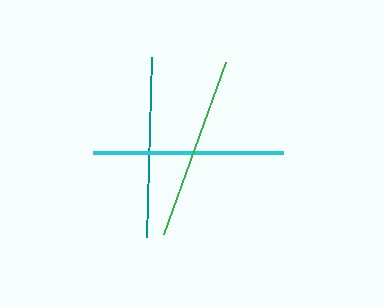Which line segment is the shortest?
The teal line is the shortest at approximately 181 pixels.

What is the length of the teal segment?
The teal segment is approximately 181 pixels long.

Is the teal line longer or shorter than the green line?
The green line is longer than the teal line.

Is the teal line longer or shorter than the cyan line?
The cyan line is longer than the teal line.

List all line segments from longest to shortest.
From longest to shortest: cyan, green, teal.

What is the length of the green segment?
The green segment is approximately 183 pixels long.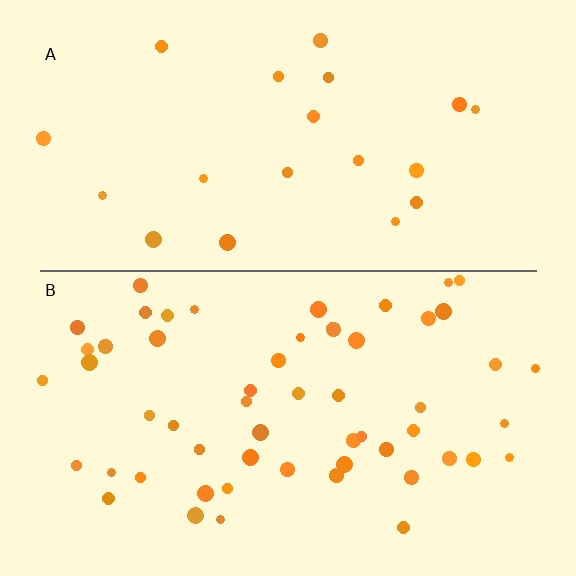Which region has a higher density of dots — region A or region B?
B (the bottom).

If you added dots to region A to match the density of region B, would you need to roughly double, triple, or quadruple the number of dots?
Approximately triple.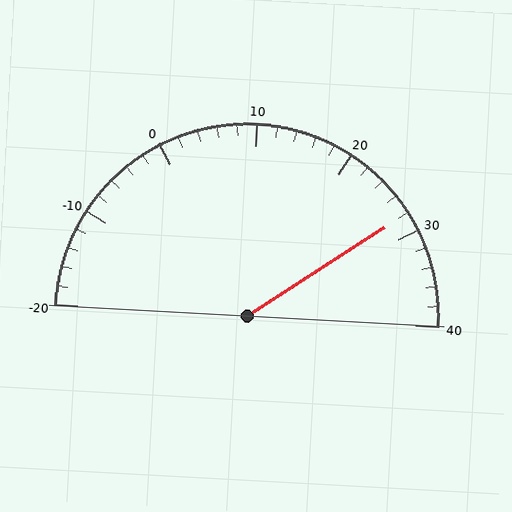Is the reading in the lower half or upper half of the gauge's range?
The reading is in the upper half of the range (-20 to 40).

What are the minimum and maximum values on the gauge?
The gauge ranges from -20 to 40.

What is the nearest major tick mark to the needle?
The nearest major tick mark is 30.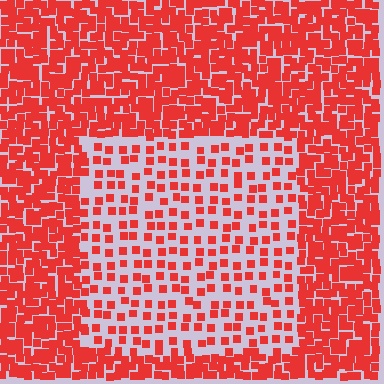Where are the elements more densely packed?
The elements are more densely packed outside the rectangle boundary.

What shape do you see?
I see a rectangle.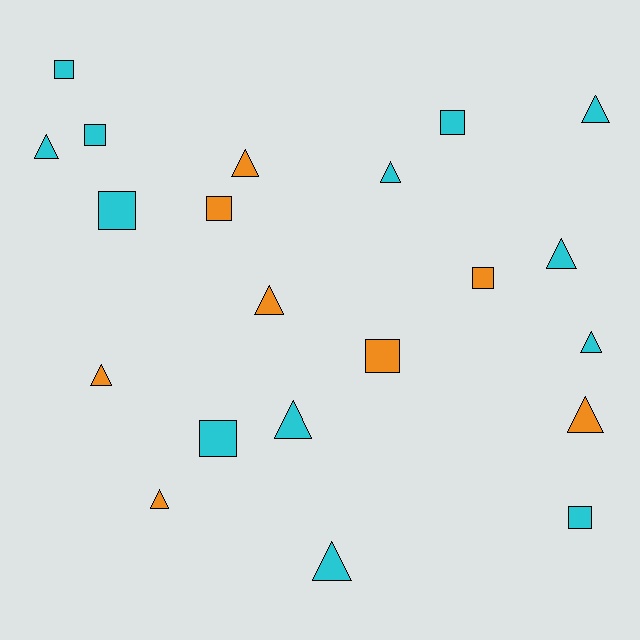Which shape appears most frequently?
Triangle, with 12 objects.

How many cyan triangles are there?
There are 7 cyan triangles.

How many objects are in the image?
There are 21 objects.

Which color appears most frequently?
Cyan, with 13 objects.